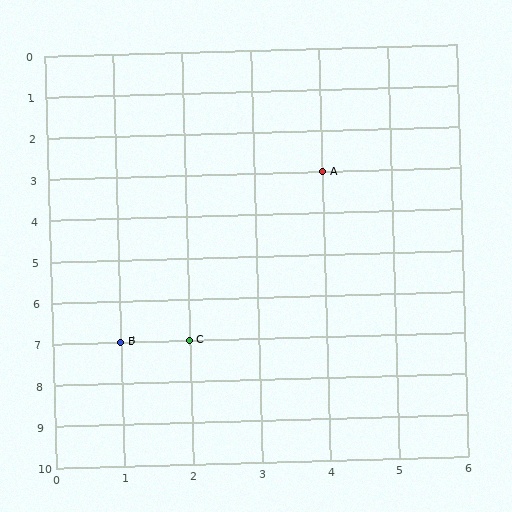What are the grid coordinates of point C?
Point C is at grid coordinates (2, 7).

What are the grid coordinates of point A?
Point A is at grid coordinates (4, 3).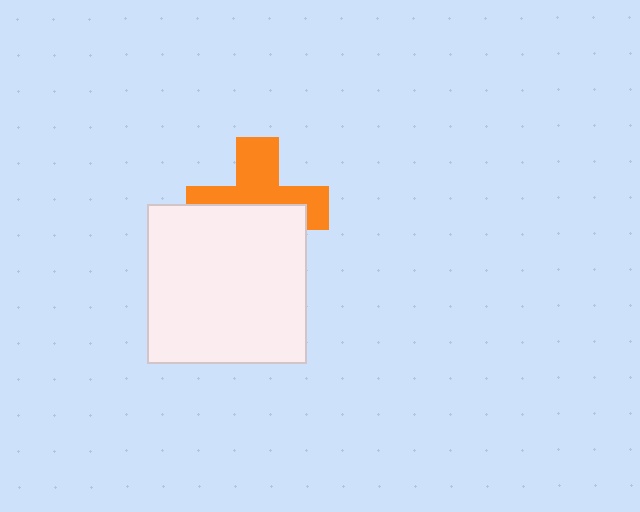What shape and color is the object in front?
The object in front is a white square.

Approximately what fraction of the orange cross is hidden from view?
Roughly 50% of the orange cross is hidden behind the white square.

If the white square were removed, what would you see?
You would see the complete orange cross.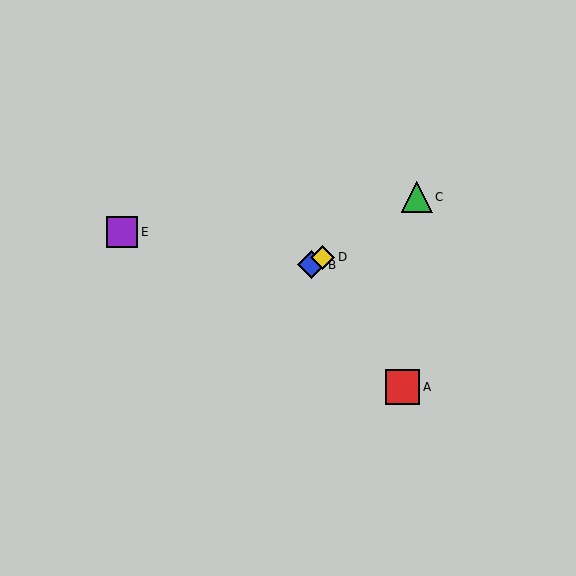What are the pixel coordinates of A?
Object A is at (403, 387).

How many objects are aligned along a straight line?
3 objects (B, C, D) are aligned along a straight line.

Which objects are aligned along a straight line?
Objects B, C, D are aligned along a straight line.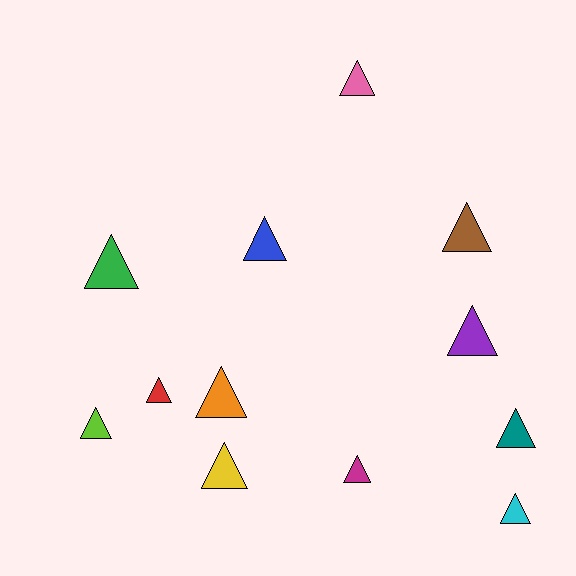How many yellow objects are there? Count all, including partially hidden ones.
There is 1 yellow object.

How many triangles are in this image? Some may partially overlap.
There are 12 triangles.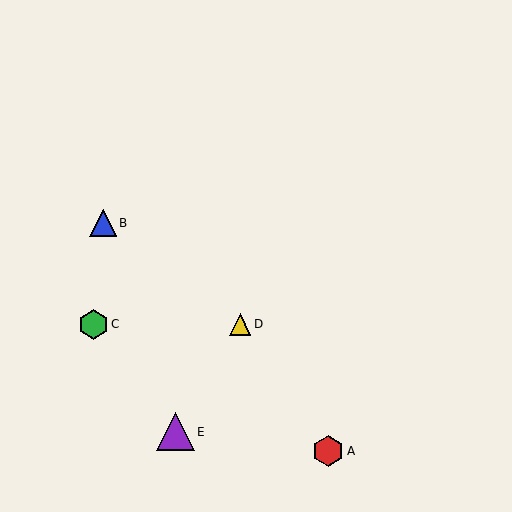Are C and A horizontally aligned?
No, C is at y≈324 and A is at y≈451.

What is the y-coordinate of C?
Object C is at y≈324.